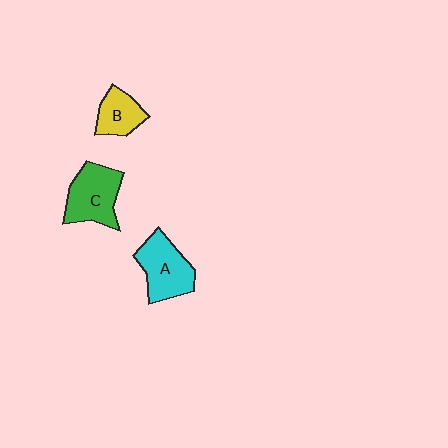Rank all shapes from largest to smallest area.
From largest to smallest: C (green), A (cyan), B (yellow).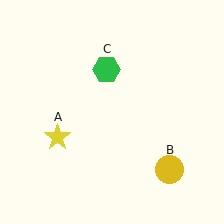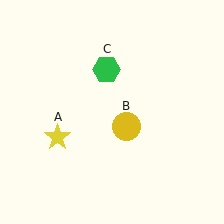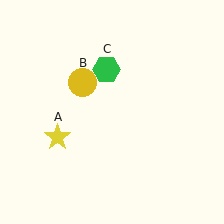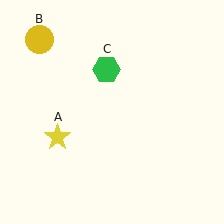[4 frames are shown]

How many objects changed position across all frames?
1 object changed position: yellow circle (object B).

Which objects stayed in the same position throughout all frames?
Yellow star (object A) and green hexagon (object C) remained stationary.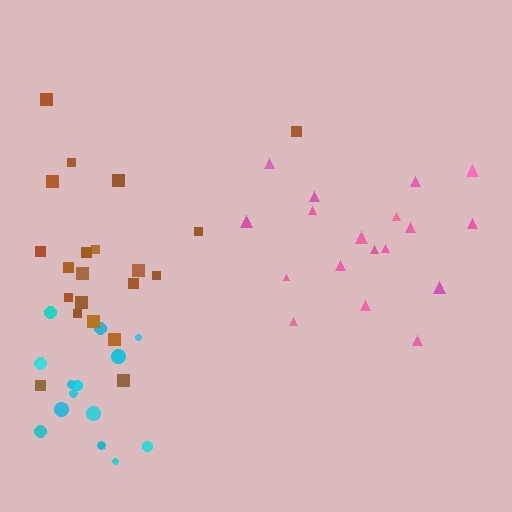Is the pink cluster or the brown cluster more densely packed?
Pink.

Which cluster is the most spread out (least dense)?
Brown.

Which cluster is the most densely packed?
Cyan.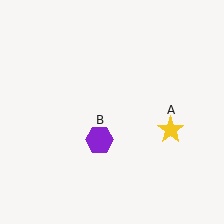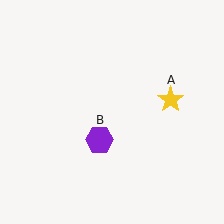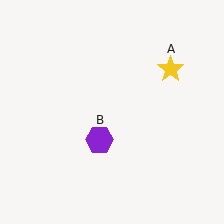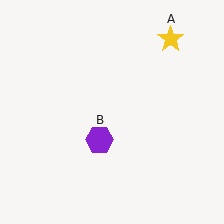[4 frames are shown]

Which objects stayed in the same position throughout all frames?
Purple hexagon (object B) remained stationary.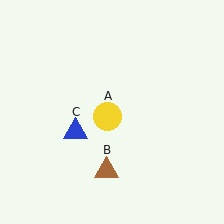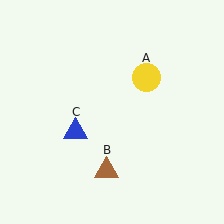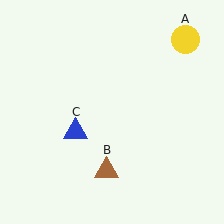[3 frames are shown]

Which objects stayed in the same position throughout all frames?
Brown triangle (object B) and blue triangle (object C) remained stationary.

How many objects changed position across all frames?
1 object changed position: yellow circle (object A).